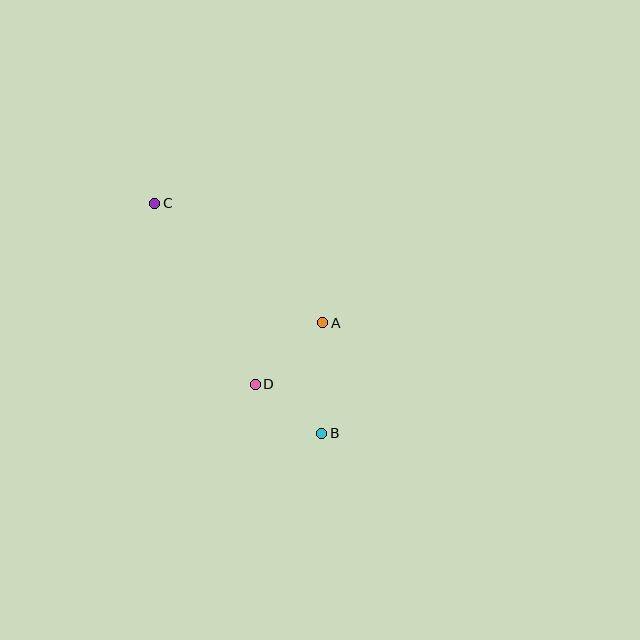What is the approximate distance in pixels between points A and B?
The distance between A and B is approximately 110 pixels.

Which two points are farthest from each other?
Points B and C are farthest from each other.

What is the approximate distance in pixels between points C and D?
The distance between C and D is approximately 207 pixels.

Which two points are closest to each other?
Points B and D are closest to each other.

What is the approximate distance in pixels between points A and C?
The distance between A and C is approximately 206 pixels.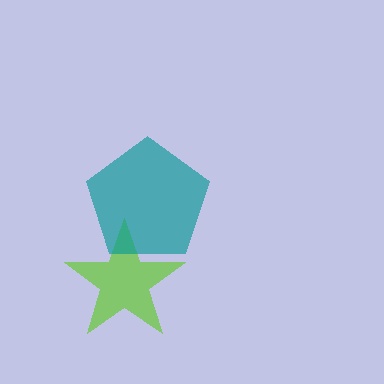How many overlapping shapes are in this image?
There are 2 overlapping shapes in the image.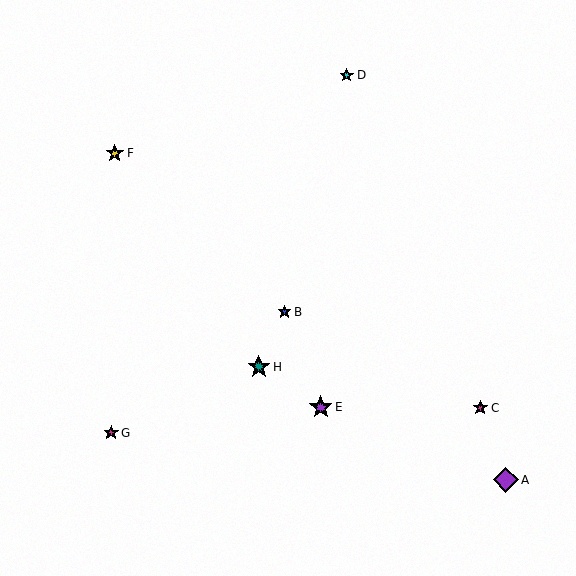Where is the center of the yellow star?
The center of the yellow star is at (115, 153).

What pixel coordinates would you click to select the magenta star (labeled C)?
Click at (480, 408) to select the magenta star C.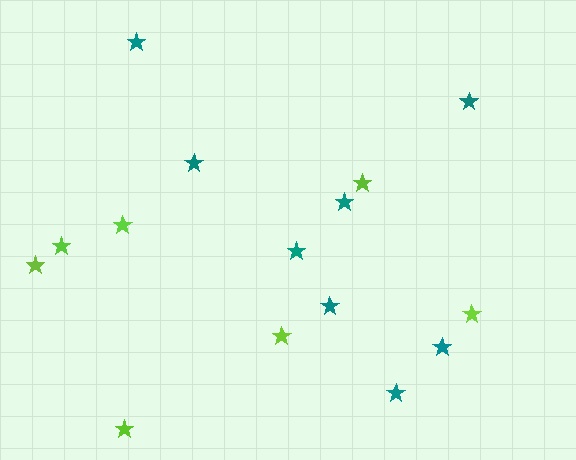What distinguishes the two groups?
There are 2 groups: one group of lime stars (7) and one group of teal stars (8).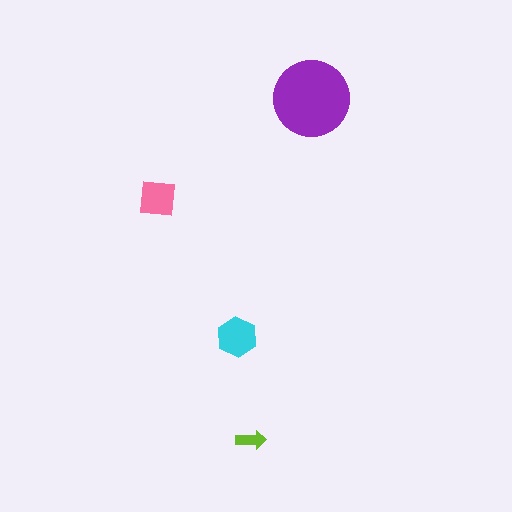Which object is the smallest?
The lime arrow.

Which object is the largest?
The purple circle.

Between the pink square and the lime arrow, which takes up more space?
The pink square.